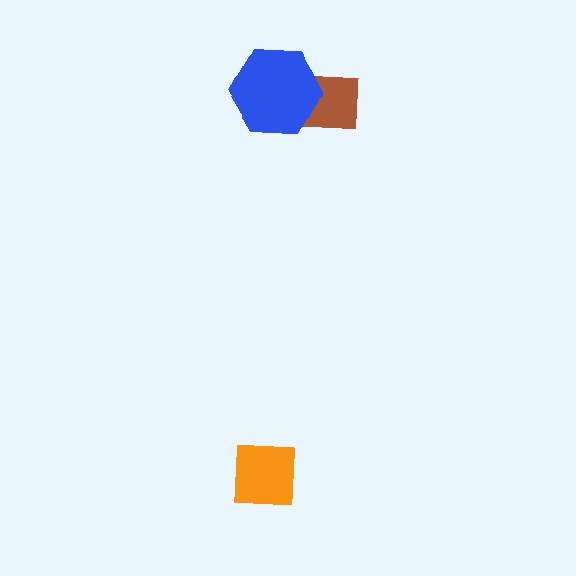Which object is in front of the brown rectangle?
The blue hexagon is in front of the brown rectangle.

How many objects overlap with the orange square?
0 objects overlap with the orange square.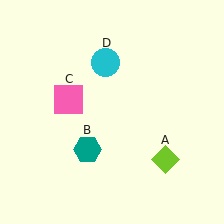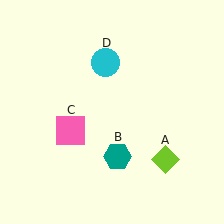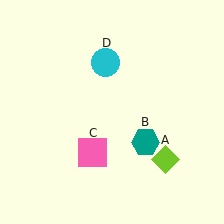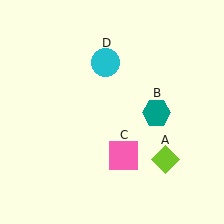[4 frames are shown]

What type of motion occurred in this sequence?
The teal hexagon (object B), pink square (object C) rotated counterclockwise around the center of the scene.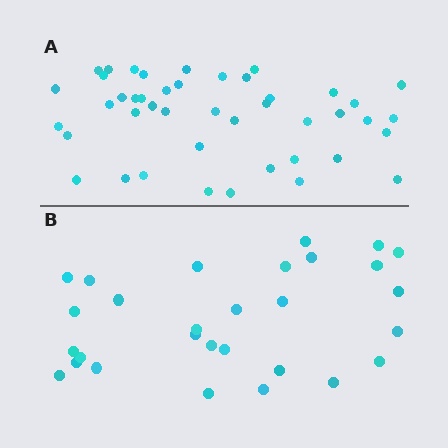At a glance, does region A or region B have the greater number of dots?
Region A (the top region) has more dots.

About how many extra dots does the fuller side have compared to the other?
Region A has approximately 15 more dots than region B.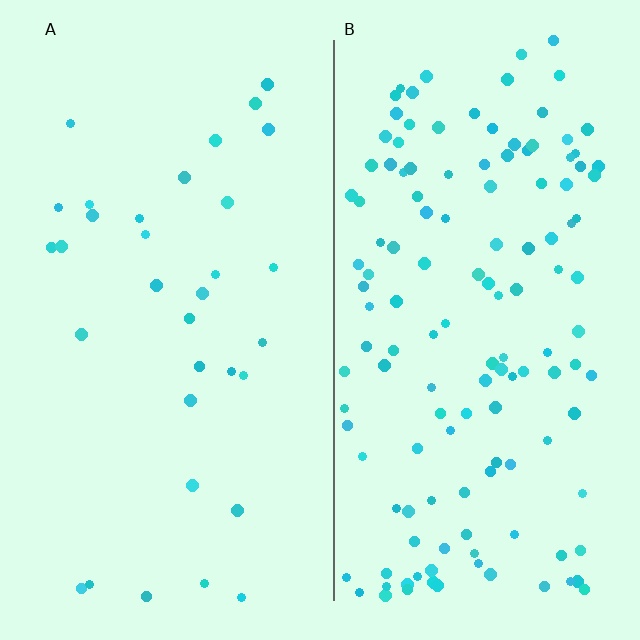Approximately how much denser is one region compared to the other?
Approximately 4.2× — region B over region A.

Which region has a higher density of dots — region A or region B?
B (the right).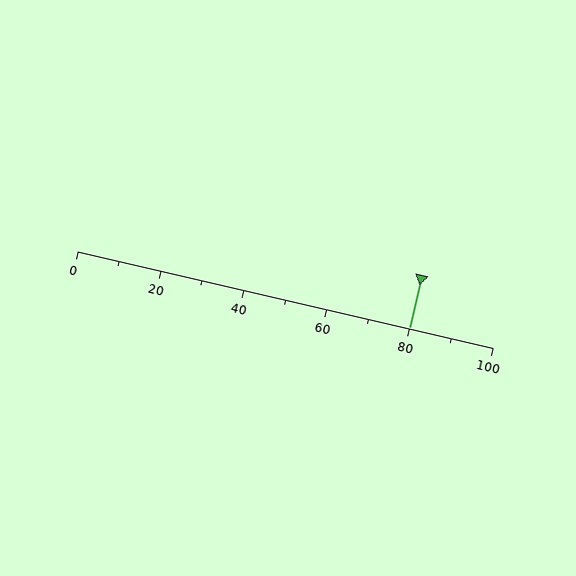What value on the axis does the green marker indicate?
The marker indicates approximately 80.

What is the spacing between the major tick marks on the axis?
The major ticks are spaced 20 apart.